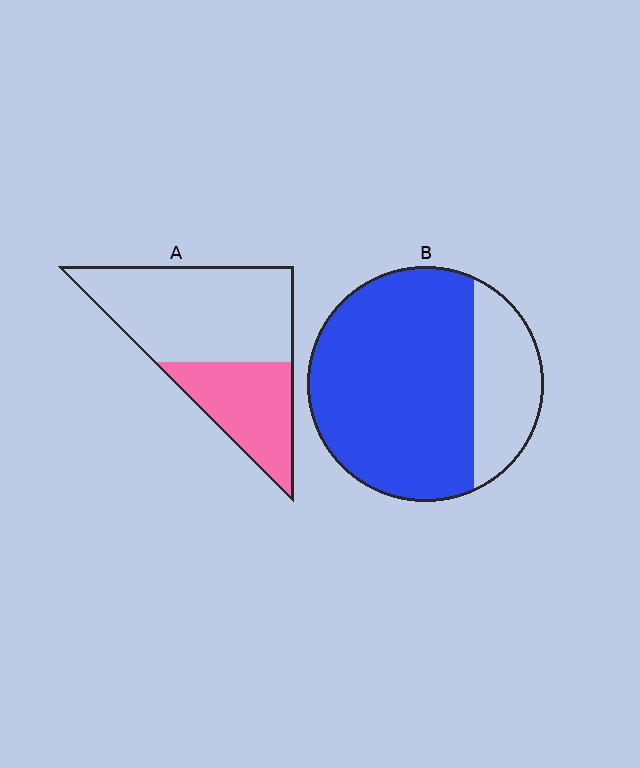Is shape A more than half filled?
No.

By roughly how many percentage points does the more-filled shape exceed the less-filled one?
By roughly 40 percentage points (B over A).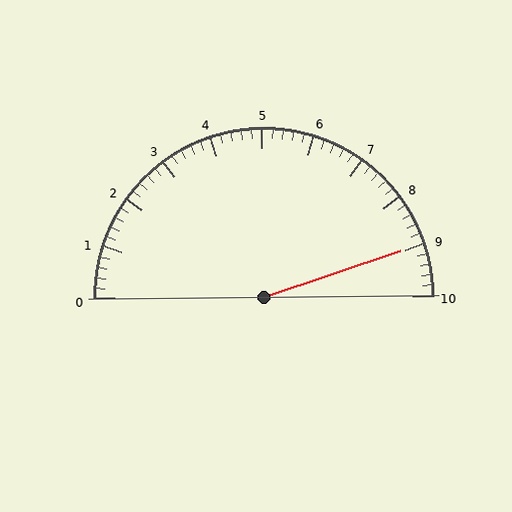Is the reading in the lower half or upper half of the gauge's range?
The reading is in the upper half of the range (0 to 10).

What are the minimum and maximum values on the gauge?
The gauge ranges from 0 to 10.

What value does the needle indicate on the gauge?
The needle indicates approximately 9.0.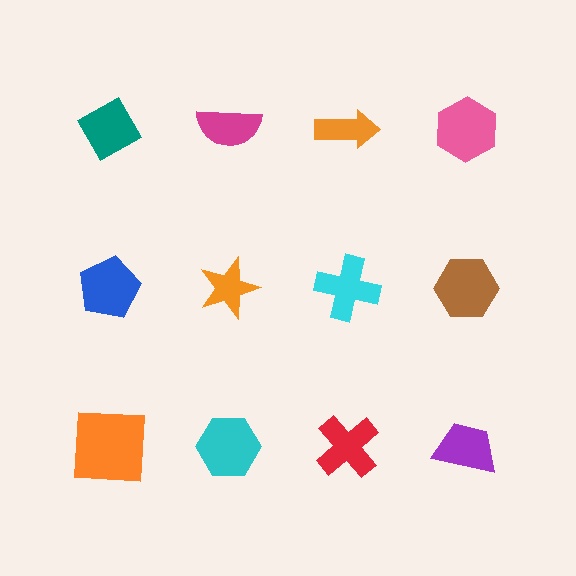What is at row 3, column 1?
An orange square.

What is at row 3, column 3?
A red cross.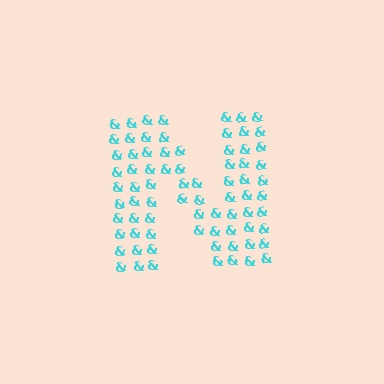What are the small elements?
The small elements are ampersands.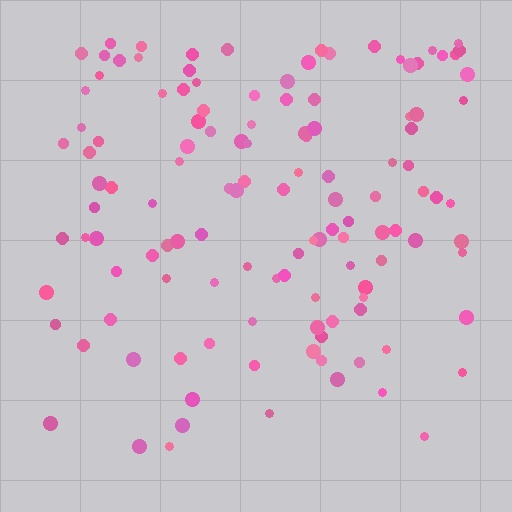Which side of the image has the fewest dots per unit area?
The bottom.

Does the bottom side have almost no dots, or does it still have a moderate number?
Still a moderate number, just noticeably fewer than the top.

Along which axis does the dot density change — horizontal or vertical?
Vertical.